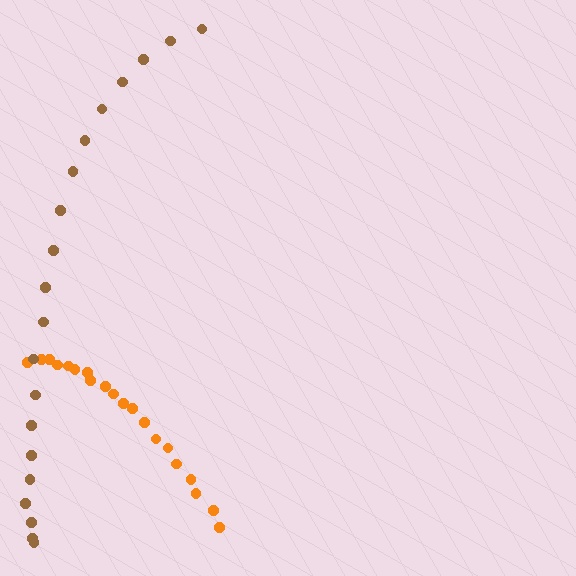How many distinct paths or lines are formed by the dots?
There are 2 distinct paths.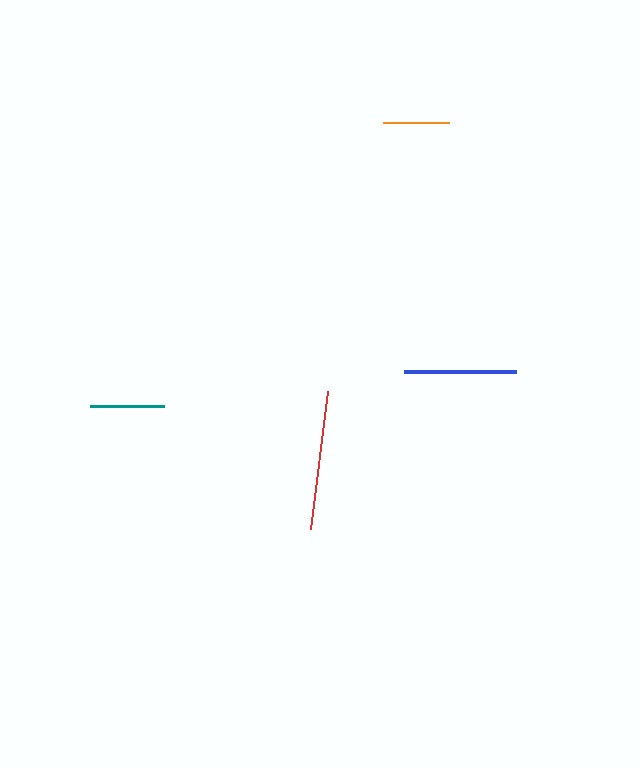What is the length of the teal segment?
The teal segment is approximately 75 pixels long.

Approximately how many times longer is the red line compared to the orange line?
The red line is approximately 2.1 times the length of the orange line.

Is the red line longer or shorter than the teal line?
The red line is longer than the teal line.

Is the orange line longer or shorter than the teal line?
The teal line is longer than the orange line.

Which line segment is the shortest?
The orange line is the shortest at approximately 67 pixels.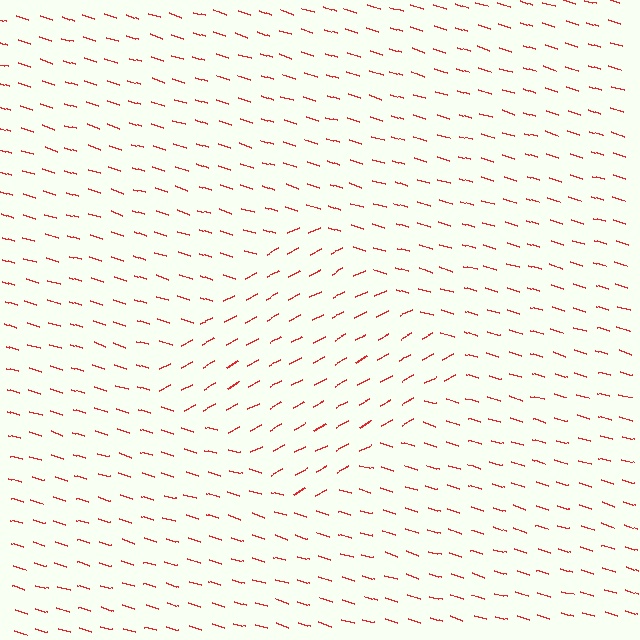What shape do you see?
I see a diamond.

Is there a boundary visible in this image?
Yes, there is a texture boundary formed by a change in line orientation.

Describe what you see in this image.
The image is filled with small red line segments. A diamond region in the image has lines oriented differently from the surrounding lines, creating a visible texture boundary.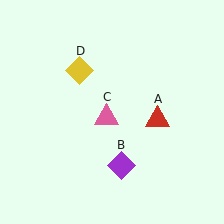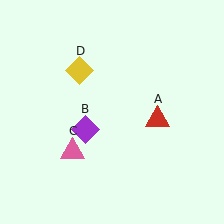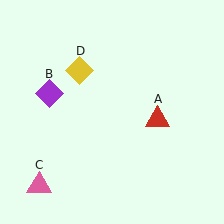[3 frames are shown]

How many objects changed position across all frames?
2 objects changed position: purple diamond (object B), pink triangle (object C).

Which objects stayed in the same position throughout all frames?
Red triangle (object A) and yellow diamond (object D) remained stationary.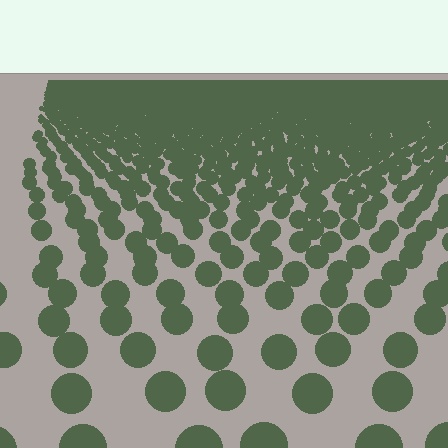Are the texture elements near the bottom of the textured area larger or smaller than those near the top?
Larger. Near the bottom, elements are closer to the viewer and appear at a bigger on-screen size.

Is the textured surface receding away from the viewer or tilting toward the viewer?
The surface is receding away from the viewer. Texture elements get smaller and denser toward the top.